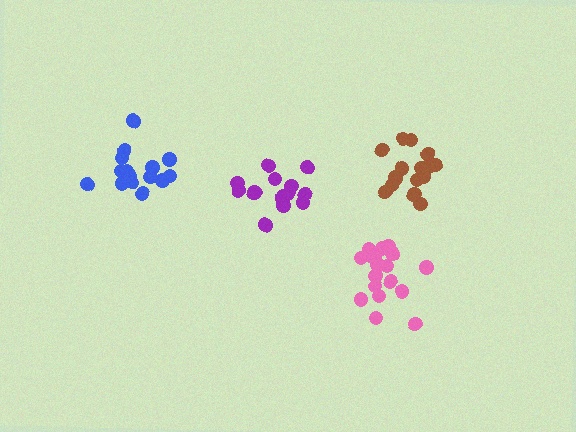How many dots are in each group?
Group 1: 16 dots, Group 2: 21 dots, Group 3: 16 dots, Group 4: 15 dots (68 total).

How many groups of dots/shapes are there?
There are 4 groups.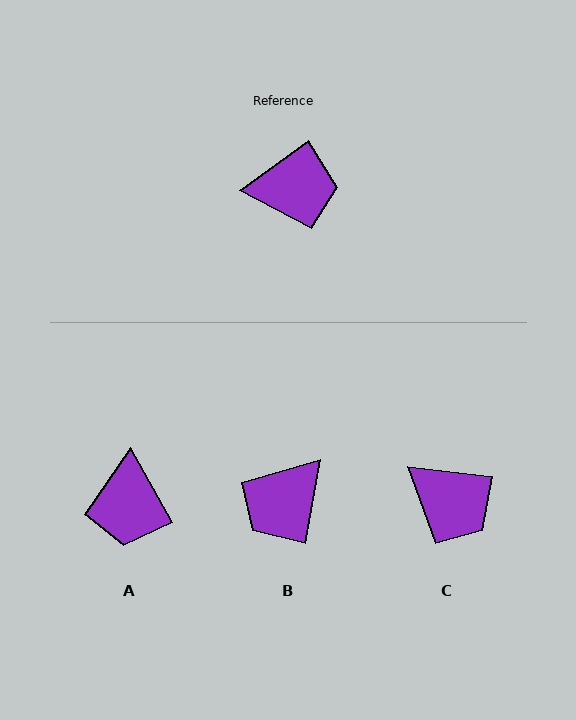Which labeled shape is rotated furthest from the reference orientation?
B, about 136 degrees away.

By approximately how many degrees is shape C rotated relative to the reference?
Approximately 42 degrees clockwise.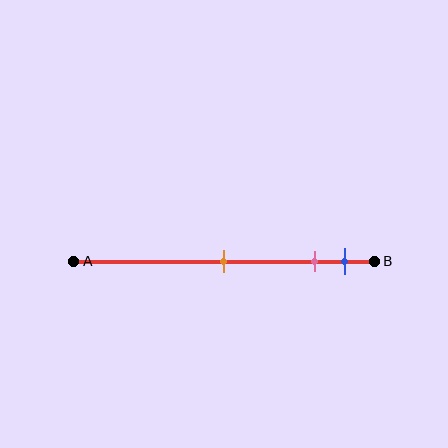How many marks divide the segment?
There are 3 marks dividing the segment.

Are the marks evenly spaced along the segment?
No, the marks are not evenly spaced.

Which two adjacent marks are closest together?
The pink and blue marks are the closest adjacent pair.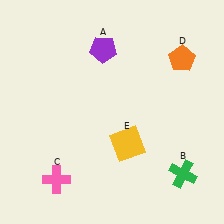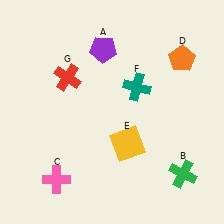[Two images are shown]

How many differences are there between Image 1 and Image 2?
There are 2 differences between the two images.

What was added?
A teal cross (F), a red cross (G) were added in Image 2.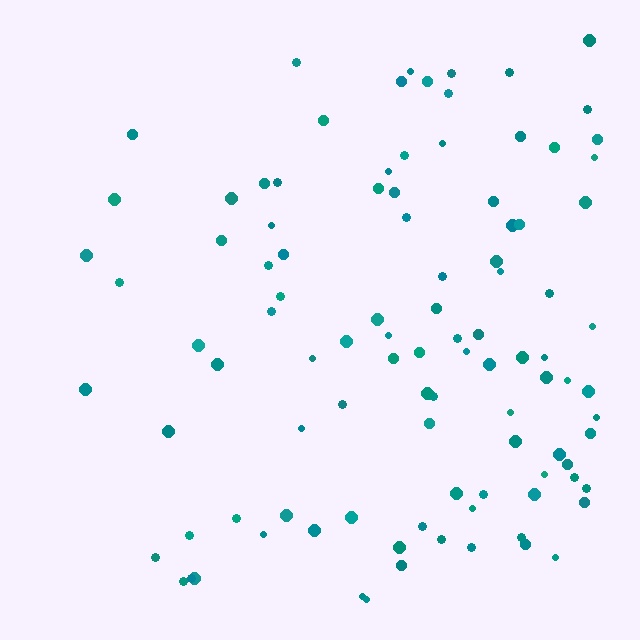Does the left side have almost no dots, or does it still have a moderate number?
Still a moderate number, just noticeably fewer than the right.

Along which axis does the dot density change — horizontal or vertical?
Horizontal.